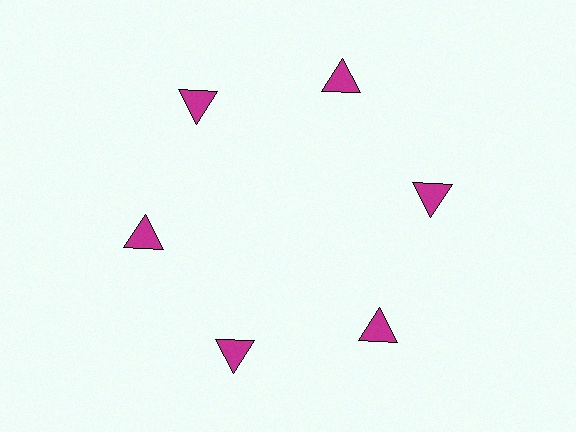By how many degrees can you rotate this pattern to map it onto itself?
The pattern maps onto itself every 60 degrees of rotation.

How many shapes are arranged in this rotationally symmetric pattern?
There are 6 shapes, arranged in 6 groups of 1.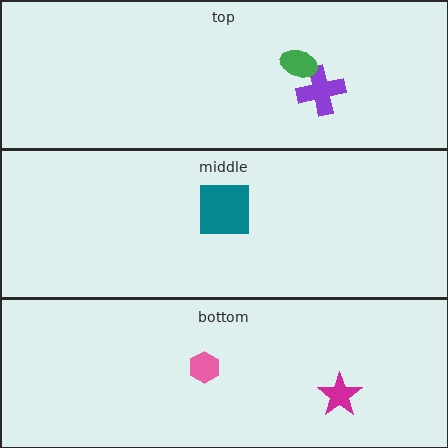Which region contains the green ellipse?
The top region.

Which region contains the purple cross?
The top region.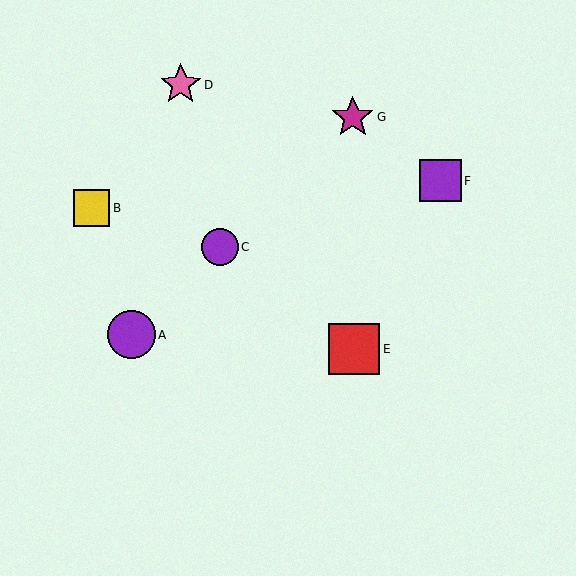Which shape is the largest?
The red square (labeled E) is the largest.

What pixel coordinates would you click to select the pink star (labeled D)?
Click at (181, 85) to select the pink star D.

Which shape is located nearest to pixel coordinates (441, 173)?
The purple square (labeled F) at (441, 181) is nearest to that location.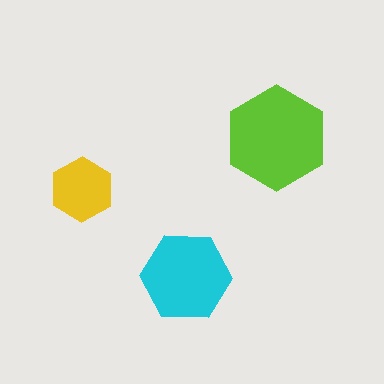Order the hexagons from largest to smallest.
the lime one, the cyan one, the yellow one.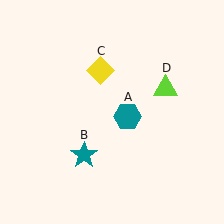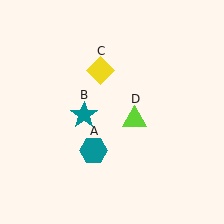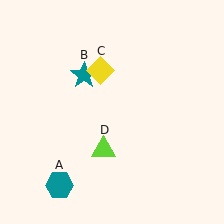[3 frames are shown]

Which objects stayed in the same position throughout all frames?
Yellow diamond (object C) remained stationary.